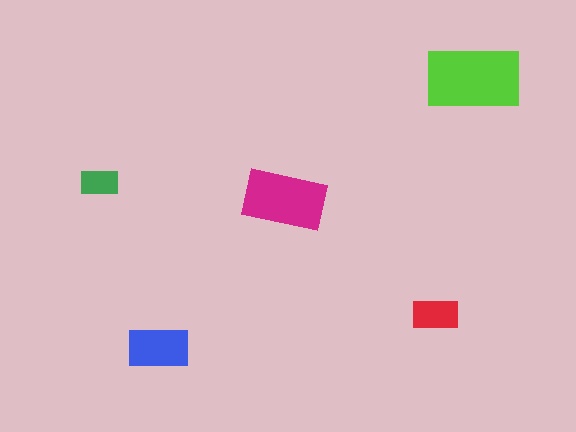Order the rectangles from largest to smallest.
the lime one, the magenta one, the blue one, the red one, the green one.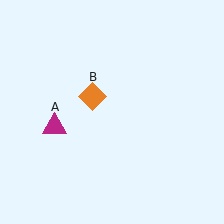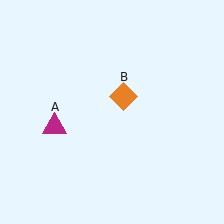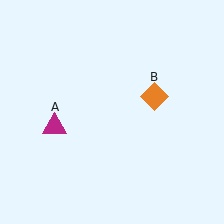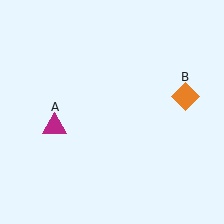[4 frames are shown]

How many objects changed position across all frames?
1 object changed position: orange diamond (object B).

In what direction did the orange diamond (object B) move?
The orange diamond (object B) moved right.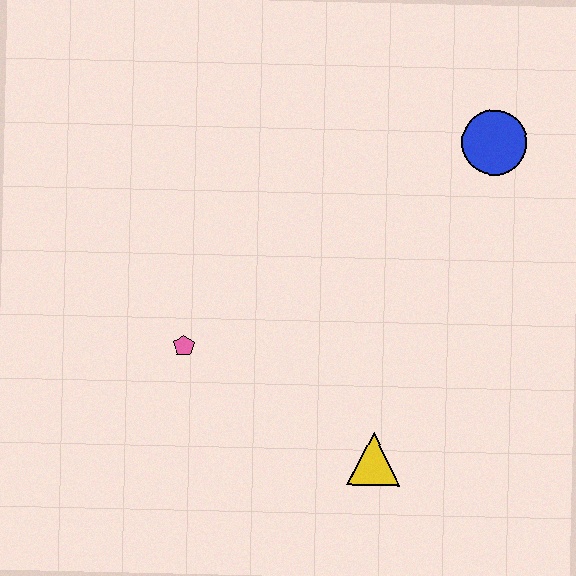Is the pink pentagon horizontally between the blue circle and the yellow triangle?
No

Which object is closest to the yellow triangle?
The pink pentagon is closest to the yellow triangle.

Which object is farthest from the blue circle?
The pink pentagon is farthest from the blue circle.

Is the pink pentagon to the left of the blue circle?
Yes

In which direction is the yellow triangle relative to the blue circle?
The yellow triangle is below the blue circle.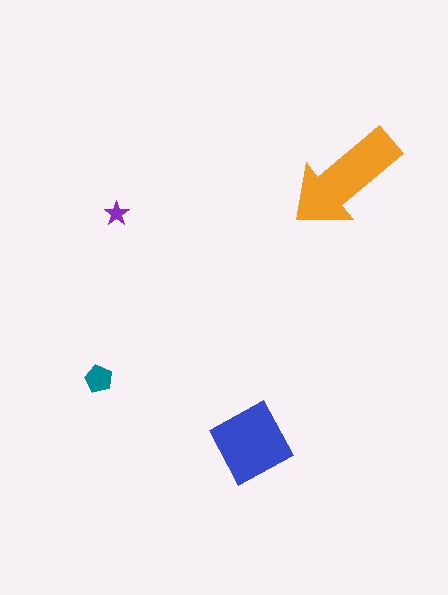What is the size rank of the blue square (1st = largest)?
2nd.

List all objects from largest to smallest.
The orange arrow, the blue square, the teal pentagon, the purple star.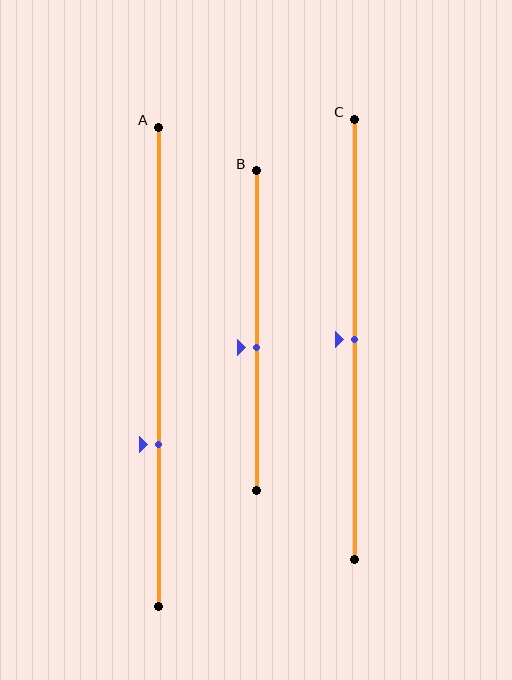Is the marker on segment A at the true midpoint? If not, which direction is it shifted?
No, the marker on segment A is shifted downward by about 16% of the segment length.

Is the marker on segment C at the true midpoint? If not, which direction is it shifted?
Yes, the marker on segment C is at the true midpoint.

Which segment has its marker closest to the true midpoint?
Segment C has its marker closest to the true midpoint.